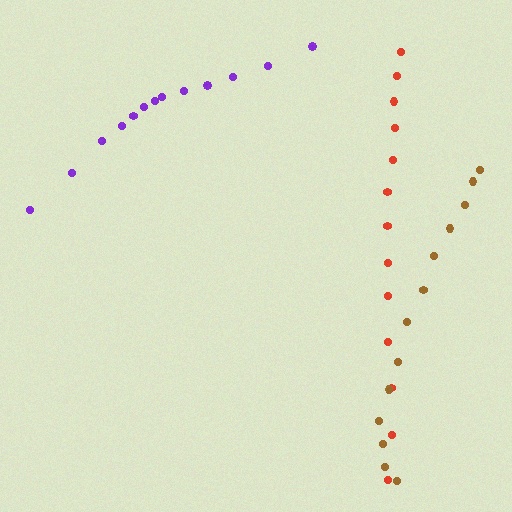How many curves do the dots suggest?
There are 3 distinct paths.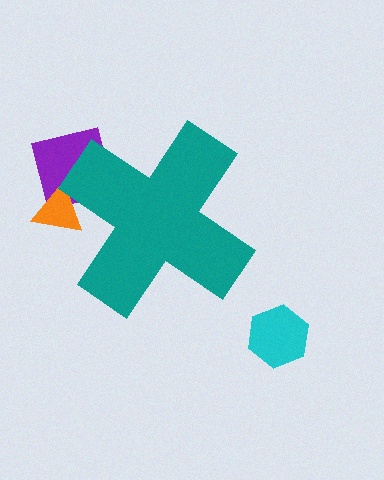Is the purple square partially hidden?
Yes, the purple square is partially hidden behind the teal cross.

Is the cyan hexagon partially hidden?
No, the cyan hexagon is fully visible.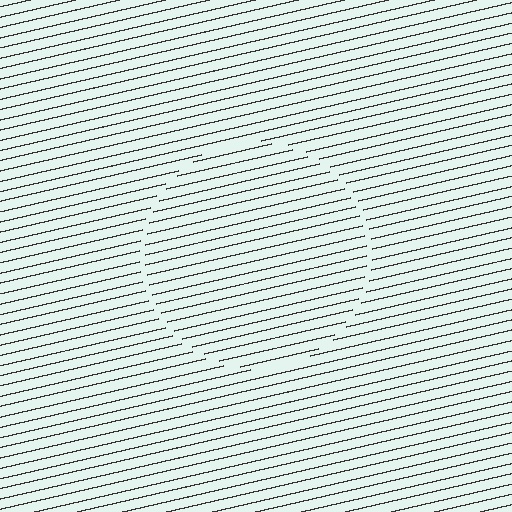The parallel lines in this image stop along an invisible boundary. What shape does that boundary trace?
An illusory circle. The interior of the shape contains the same grating, shifted by half a period — the contour is defined by the phase discontinuity where line-ends from the inner and outer gratings abut.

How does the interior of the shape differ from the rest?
The interior of the shape contains the same grating, shifted by half a period — the contour is defined by the phase discontinuity where line-ends from the inner and outer gratings abut.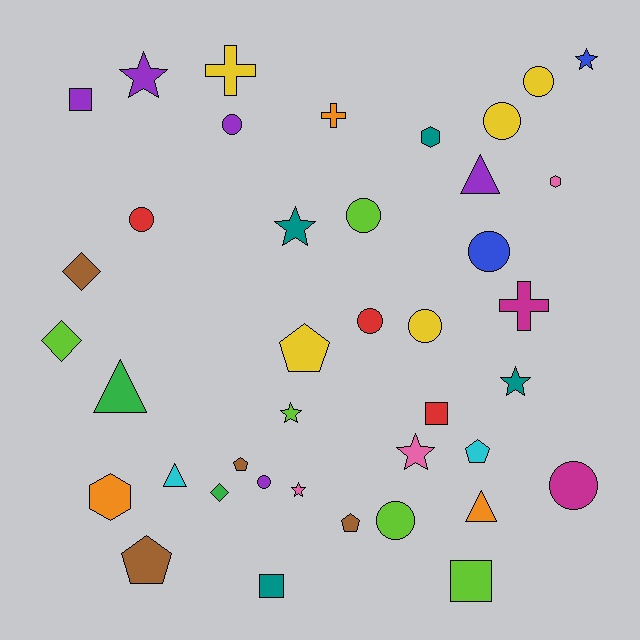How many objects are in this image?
There are 40 objects.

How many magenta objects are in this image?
There are 2 magenta objects.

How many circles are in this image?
There are 11 circles.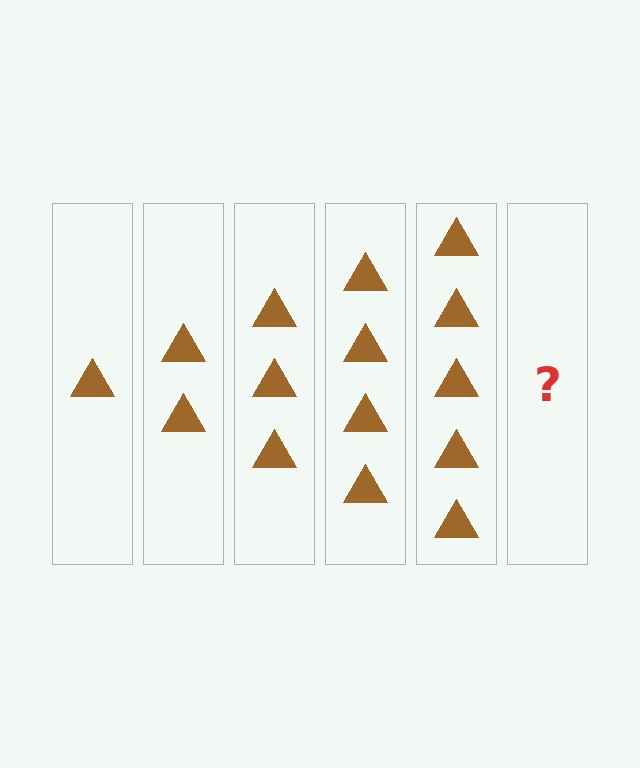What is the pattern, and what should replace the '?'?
The pattern is that each step adds one more triangle. The '?' should be 6 triangles.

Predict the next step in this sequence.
The next step is 6 triangles.